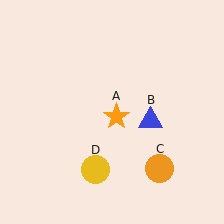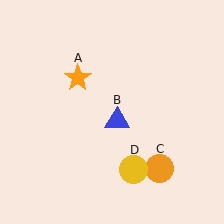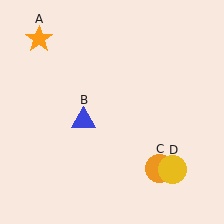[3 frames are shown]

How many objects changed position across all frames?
3 objects changed position: orange star (object A), blue triangle (object B), yellow circle (object D).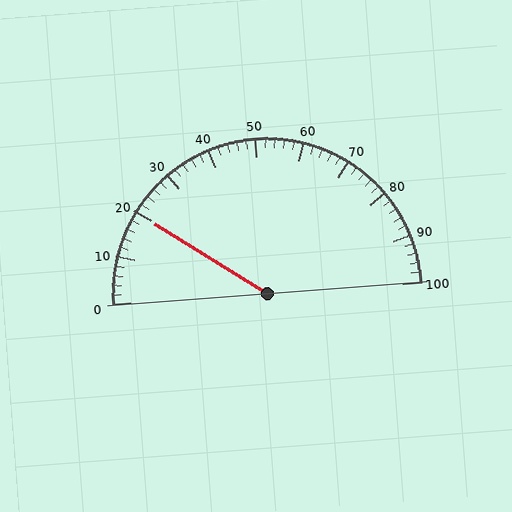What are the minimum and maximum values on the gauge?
The gauge ranges from 0 to 100.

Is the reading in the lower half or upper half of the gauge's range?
The reading is in the lower half of the range (0 to 100).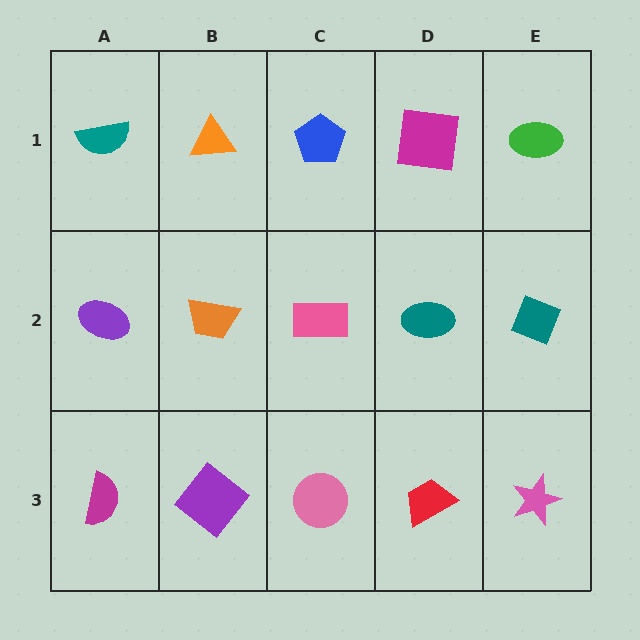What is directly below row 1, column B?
An orange trapezoid.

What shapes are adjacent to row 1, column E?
A teal diamond (row 2, column E), a magenta square (row 1, column D).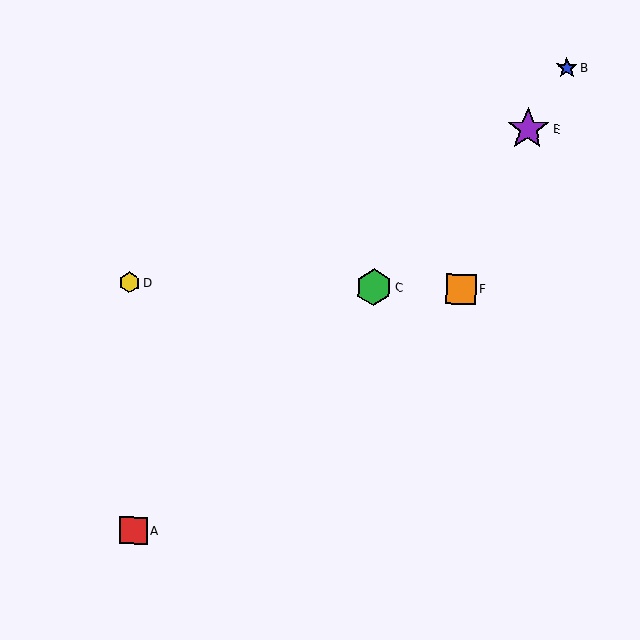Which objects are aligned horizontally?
Objects C, D, F are aligned horizontally.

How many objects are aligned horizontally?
3 objects (C, D, F) are aligned horizontally.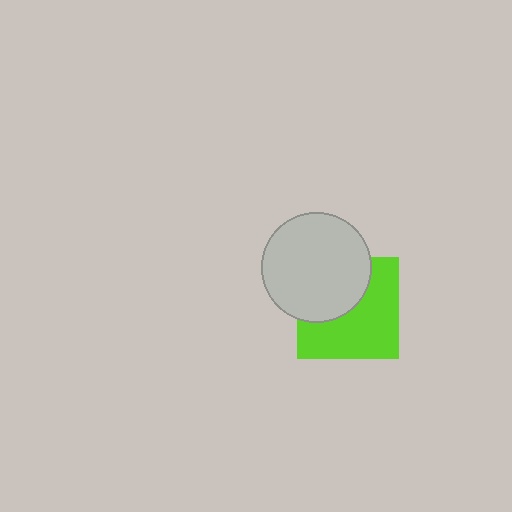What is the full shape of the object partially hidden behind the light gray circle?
The partially hidden object is a lime square.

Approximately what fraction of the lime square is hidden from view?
Roughly 40% of the lime square is hidden behind the light gray circle.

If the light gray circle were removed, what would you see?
You would see the complete lime square.